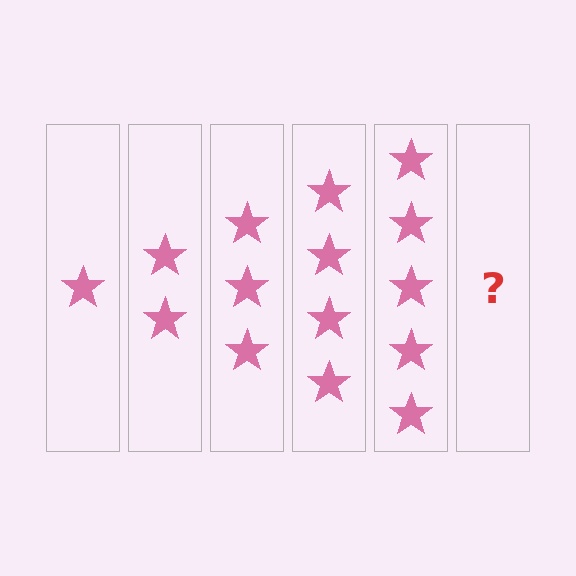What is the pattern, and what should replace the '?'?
The pattern is that each step adds one more star. The '?' should be 6 stars.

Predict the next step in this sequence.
The next step is 6 stars.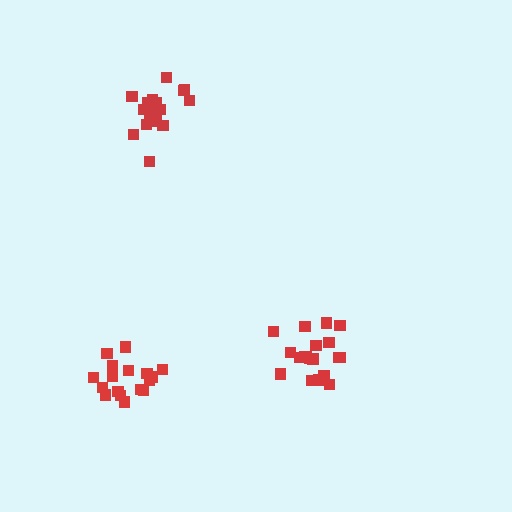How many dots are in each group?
Group 1: 17 dots, Group 2: 17 dots, Group 3: 19 dots (53 total).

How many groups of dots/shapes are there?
There are 3 groups.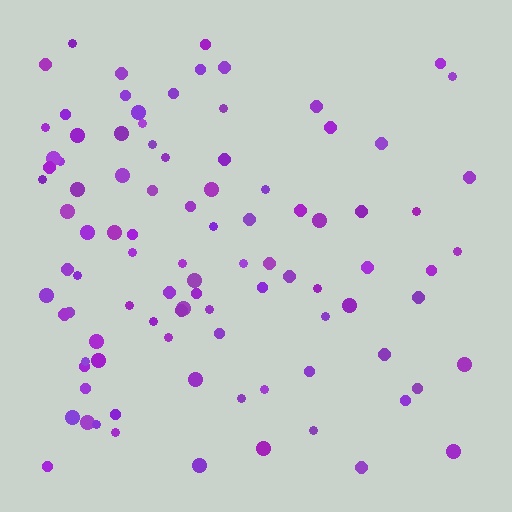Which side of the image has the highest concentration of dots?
The left.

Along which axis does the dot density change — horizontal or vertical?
Horizontal.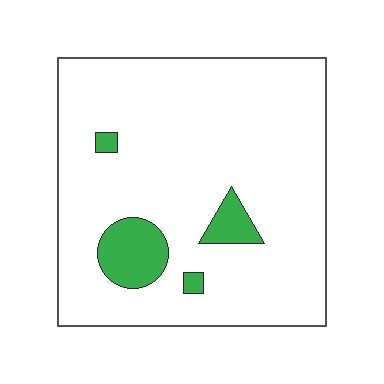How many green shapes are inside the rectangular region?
4.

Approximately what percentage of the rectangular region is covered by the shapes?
Approximately 10%.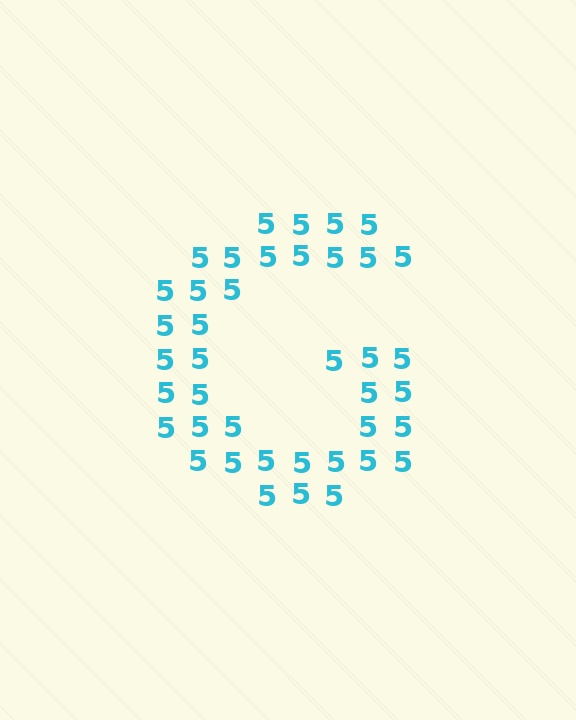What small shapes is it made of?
It is made of small digit 5's.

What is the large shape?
The large shape is the letter G.